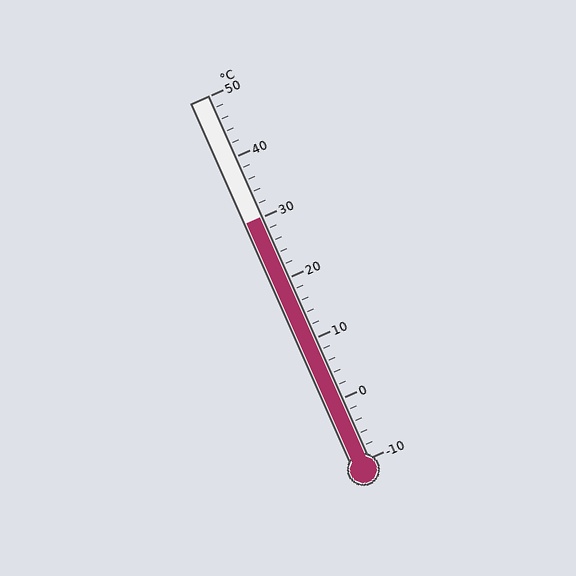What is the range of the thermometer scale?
The thermometer scale ranges from -10°C to 50°C.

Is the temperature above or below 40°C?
The temperature is below 40°C.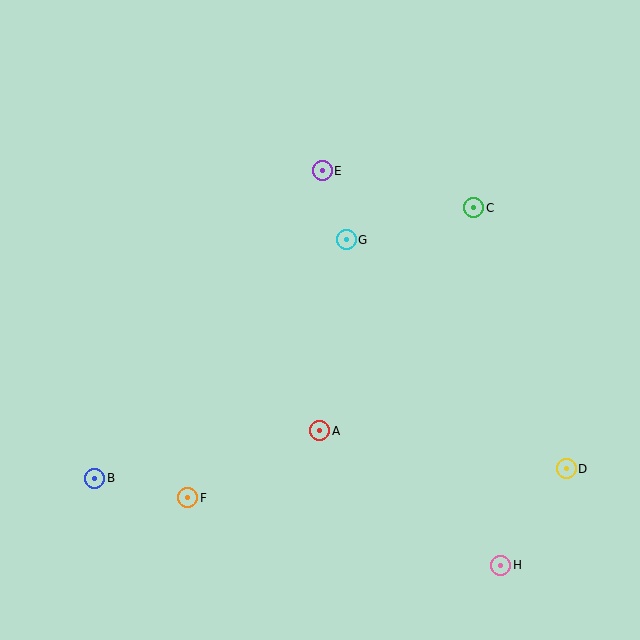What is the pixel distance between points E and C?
The distance between E and C is 156 pixels.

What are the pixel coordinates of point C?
Point C is at (474, 208).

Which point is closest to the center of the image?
Point G at (346, 240) is closest to the center.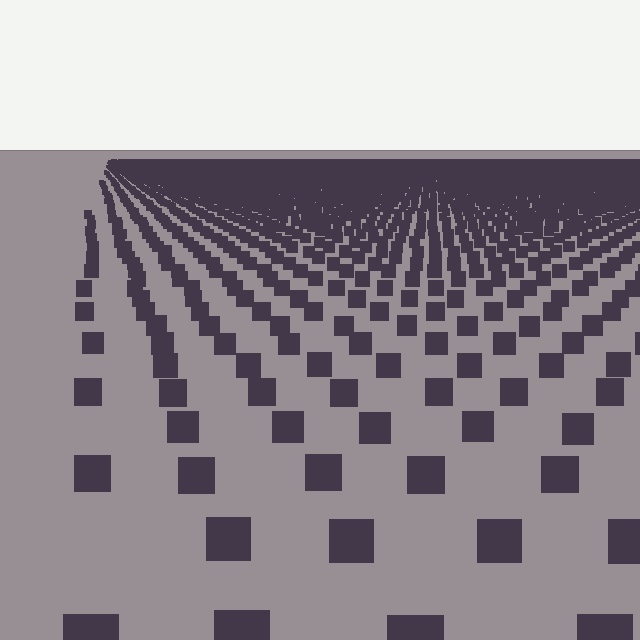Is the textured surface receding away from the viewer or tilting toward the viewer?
The surface is receding away from the viewer. Texture elements get smaller and denser toward the top.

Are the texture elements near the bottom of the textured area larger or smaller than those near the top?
Larger. Near the bottom, elements are closer to the viewer and appear at a bigger on-screen size.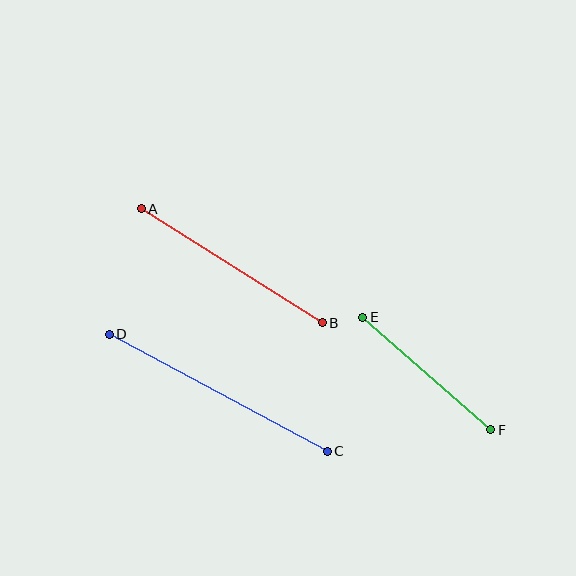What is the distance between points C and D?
The distance is approximately 247 pixels.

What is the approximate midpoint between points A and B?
The midpoint is at approximately (232, 266) pixels.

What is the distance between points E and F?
The distance is approximately 170 pixels.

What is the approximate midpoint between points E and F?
The midpoint is at approximately (427, 374) pixels.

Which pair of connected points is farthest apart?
Points C and D are farthest apart.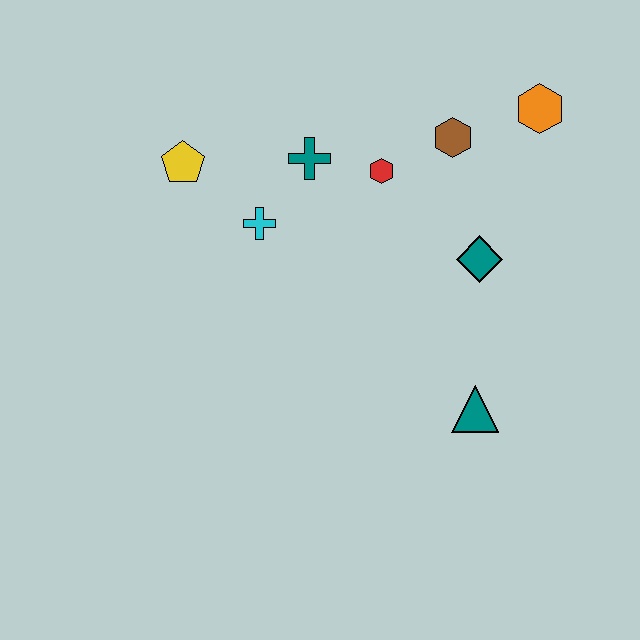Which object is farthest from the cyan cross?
The orange hexagon is farthest from the cyan cross.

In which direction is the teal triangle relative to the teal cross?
The teal triangle is below the teal cross.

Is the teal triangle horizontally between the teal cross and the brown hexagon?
No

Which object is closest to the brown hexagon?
The red hexagon is closest to the brown hexagon.